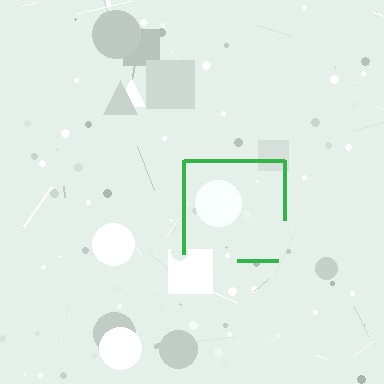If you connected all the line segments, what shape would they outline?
They would outline a square.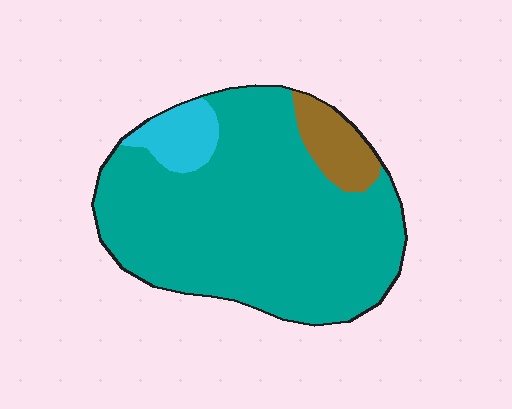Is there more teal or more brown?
Teal.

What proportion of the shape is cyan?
Cyan covers around 10% of the shape.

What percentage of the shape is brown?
Brown covers around 10% of the shape.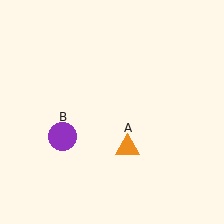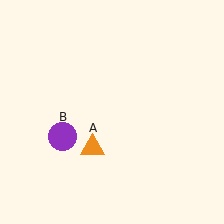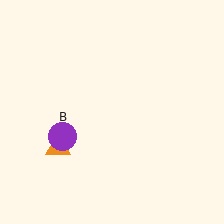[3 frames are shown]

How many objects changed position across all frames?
1 object changed position: orange triangle (object A).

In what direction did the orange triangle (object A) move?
The orange triangle (object A) moved left.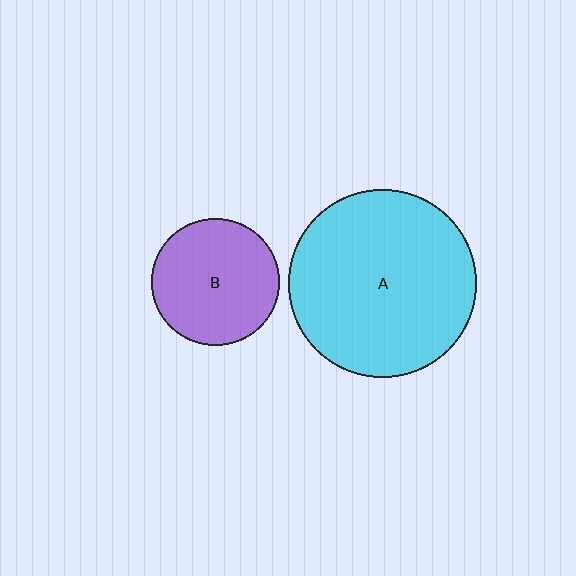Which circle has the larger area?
Circle A (cyan).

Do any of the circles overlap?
No, none of the circles overlap.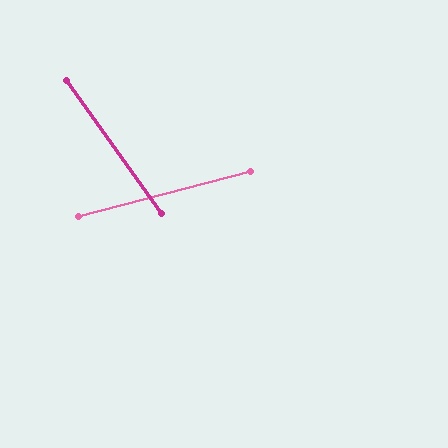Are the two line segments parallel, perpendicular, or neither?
Neither parallel nor perpendicular — they differ by about 69°.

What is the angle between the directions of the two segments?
Approximately 69 degrees.